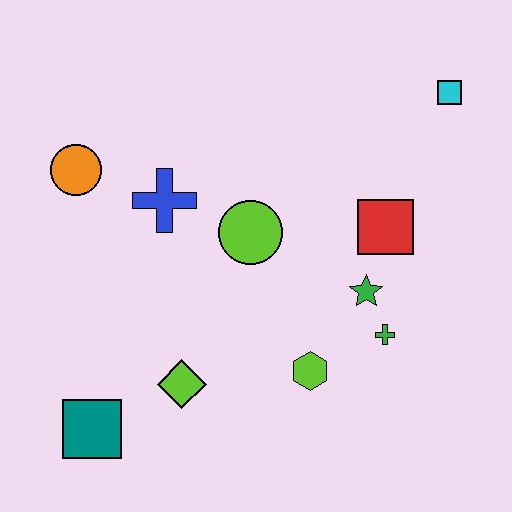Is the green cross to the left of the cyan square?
Yes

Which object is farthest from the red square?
The teal square is farthest from the red square.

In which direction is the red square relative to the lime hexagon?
The red square is above the lime hexagon.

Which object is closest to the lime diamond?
The teal square is closest to the lime diamond.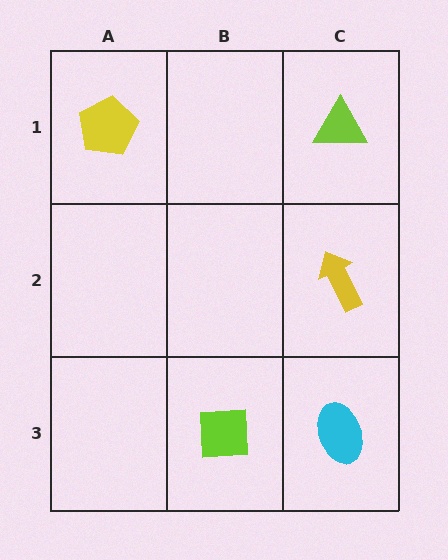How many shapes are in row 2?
1 shape.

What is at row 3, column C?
A cyan ellipse.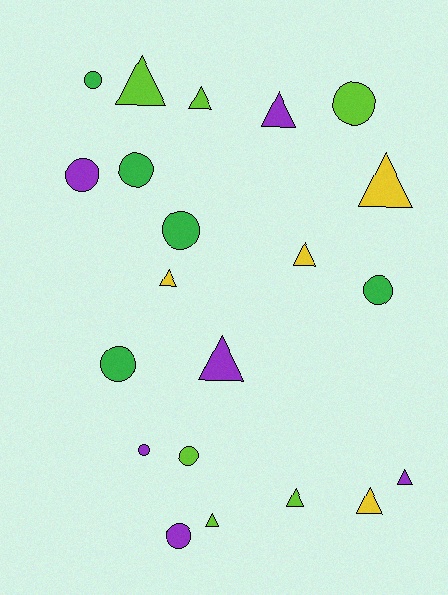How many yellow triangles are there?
There are 4 yellow triangles.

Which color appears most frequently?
Lime, with 6 objects.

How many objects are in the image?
There are 21 objects.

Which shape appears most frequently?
Triangle, with 11 objects.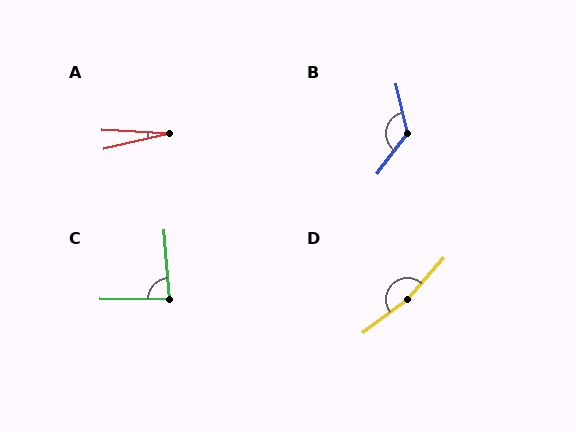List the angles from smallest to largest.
A (16°), C (85°), B (130°), D (168°).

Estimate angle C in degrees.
Approximately 85 degrees.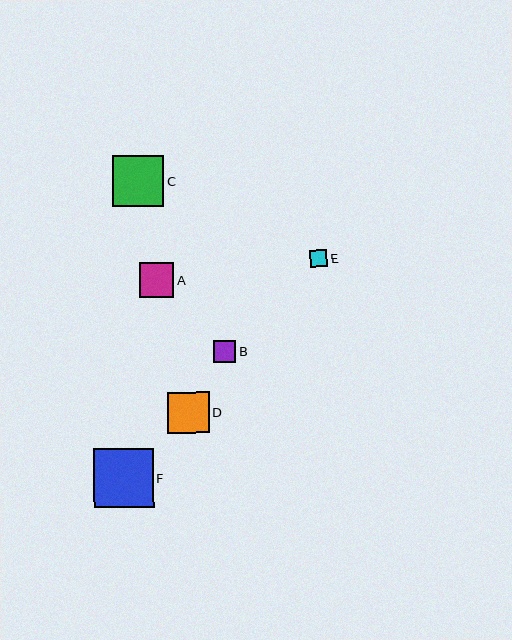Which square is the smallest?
Square E is the smallest with a size of approximately 17 pixels.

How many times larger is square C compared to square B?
Square C is approximately 2.3 times the size of square B.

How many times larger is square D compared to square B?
Square D is approximately 1.9 times the size of square B.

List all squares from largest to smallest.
From largest to smallest: F, C, D, A, B, E.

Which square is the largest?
Square F is the largest with a size of approximately 59 pixels.